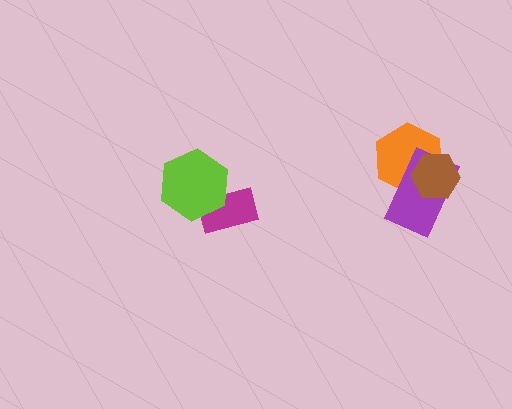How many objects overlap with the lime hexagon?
1 object overlaps with the lime hexagon.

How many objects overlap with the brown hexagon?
2 objects overlap with the brown hexagon.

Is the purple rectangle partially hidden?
Yes, it is partially covered by another shape.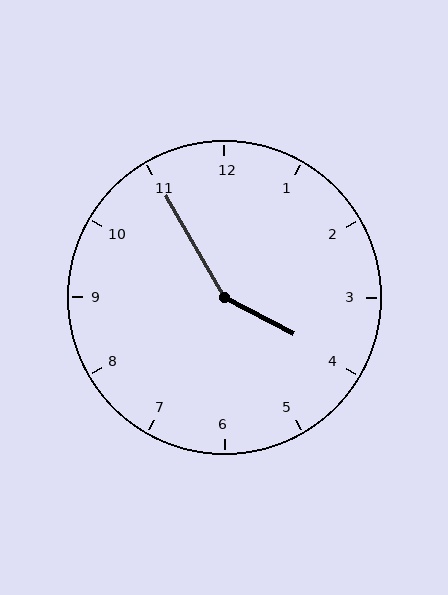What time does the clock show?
3:55.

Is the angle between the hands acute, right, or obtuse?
It is obtuse.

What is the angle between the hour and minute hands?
Approximately 148 degrees.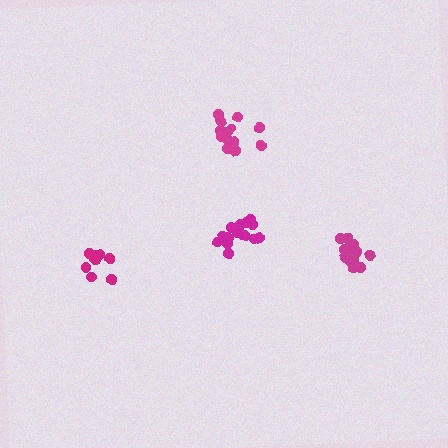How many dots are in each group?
Group 1: 13 dots, Group 2: 16 dots, Group 3: 10 dots, Group 4: 14 dots (53 total).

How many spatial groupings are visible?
There are 4 spatial groupings.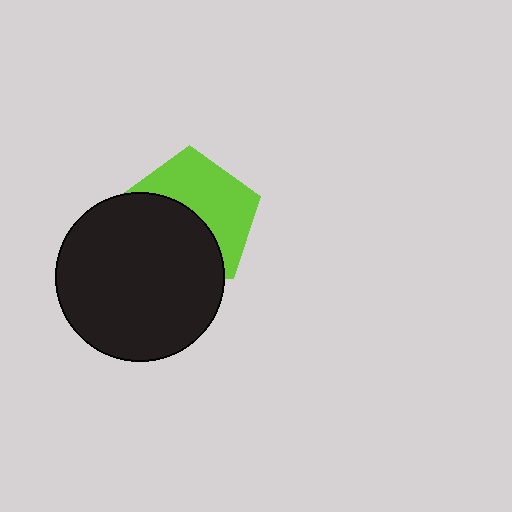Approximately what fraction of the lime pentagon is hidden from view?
Roughly 50% of the lime pentagon is hidden behind the black circle.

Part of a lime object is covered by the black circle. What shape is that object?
It is a pentagon.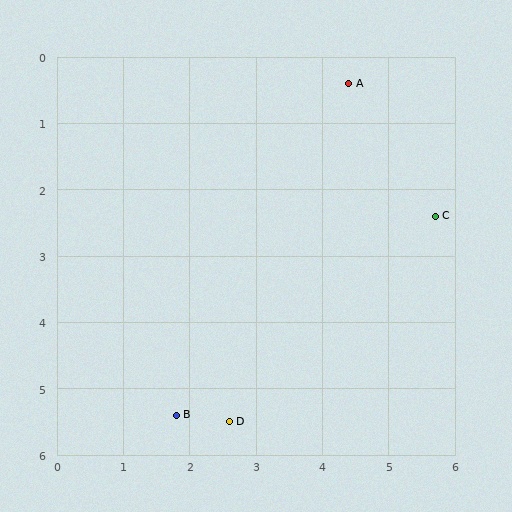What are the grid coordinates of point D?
Point D is at approximately (2.6, 5.5).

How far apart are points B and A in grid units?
Points B and A are about 5.6 grid units apart.